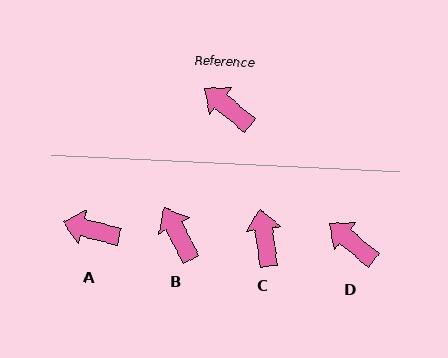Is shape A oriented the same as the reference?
No, it is off by about 25 degrees.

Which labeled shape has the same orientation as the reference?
D.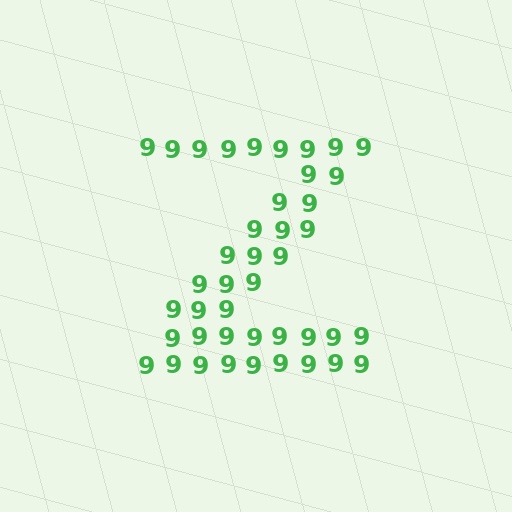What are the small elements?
The small elements are digit 9's.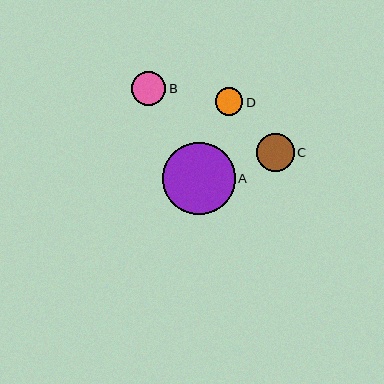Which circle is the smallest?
Circle D is the smallest with a size of approximately 28 pixels.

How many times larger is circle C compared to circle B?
Circle C is approximately 1.1 times the size of circle B.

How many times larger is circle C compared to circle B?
Circle C is approximately 1.1 times the size of circle B.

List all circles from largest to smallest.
From largest to smallest: A, C, B, D.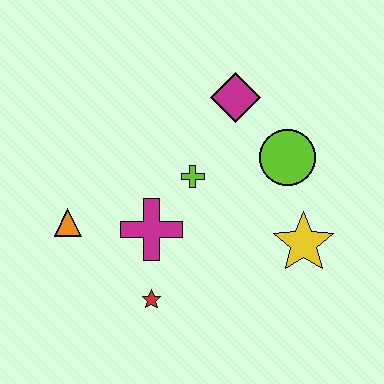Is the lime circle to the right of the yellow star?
No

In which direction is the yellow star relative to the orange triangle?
The yellow star is to the right of the orange triangle.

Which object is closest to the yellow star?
The lime circle is closest to the yellow star.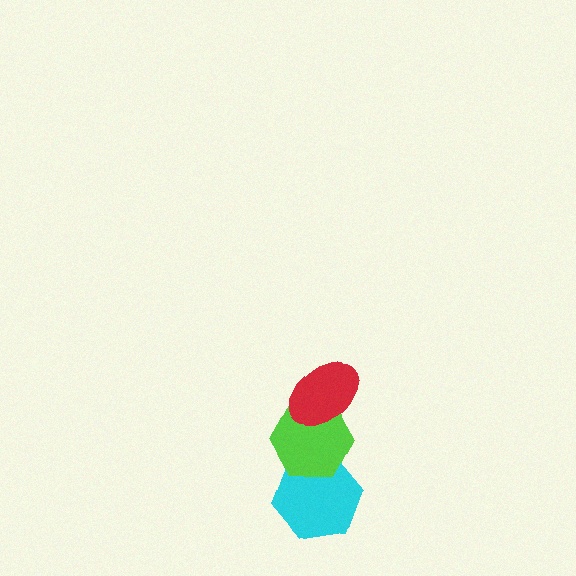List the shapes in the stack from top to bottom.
From top to bottom: the red ellipse, the lime hexagon, the cyan hexagon.